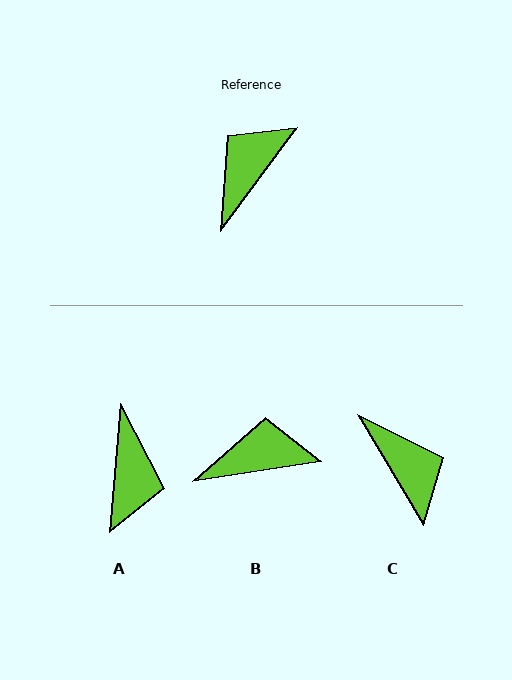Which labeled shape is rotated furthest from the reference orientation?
A, about 148 degrees away.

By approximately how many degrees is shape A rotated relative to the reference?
Approximately 148 degrees clockwise.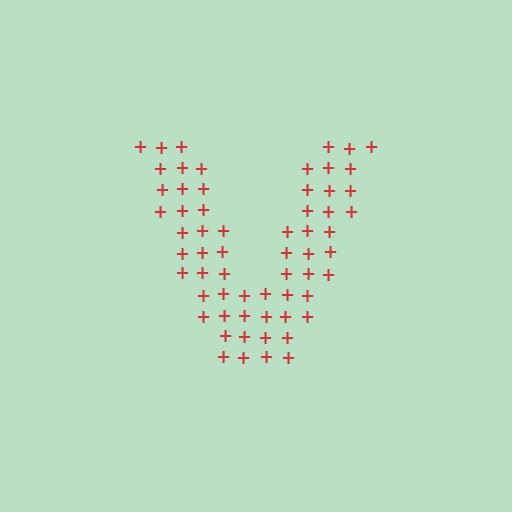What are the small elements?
The small elements are plus signs.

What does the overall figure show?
The overall figure shows the letter V.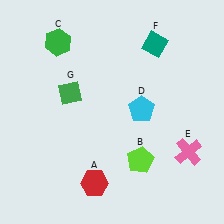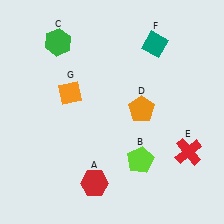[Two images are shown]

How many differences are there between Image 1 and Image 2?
There are 3 differences between the two images.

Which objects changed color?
D changed from cyan to orange. E changed from pink to red. G changed from green to orange.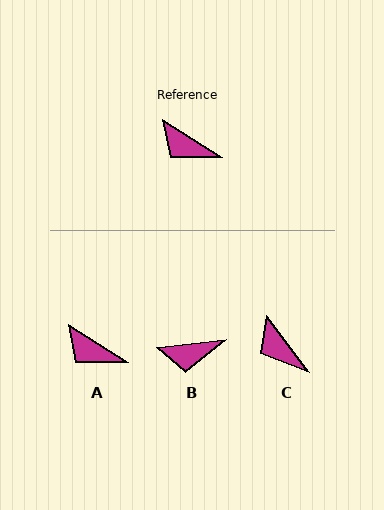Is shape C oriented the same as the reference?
No, it is off by about 21 degrees.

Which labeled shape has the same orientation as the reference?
A.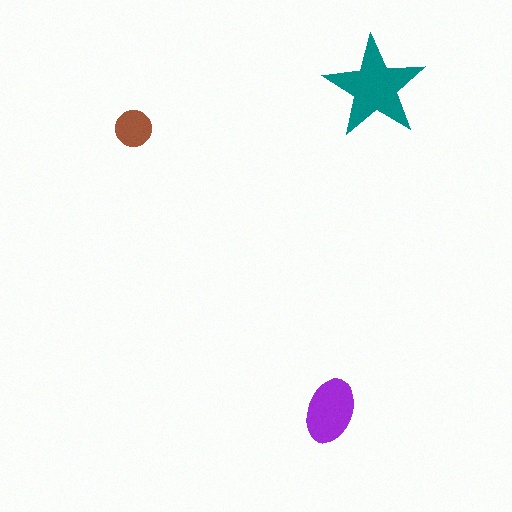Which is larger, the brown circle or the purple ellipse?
The purple ellipse.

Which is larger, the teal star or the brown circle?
The teal star.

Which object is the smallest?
The brown circle.